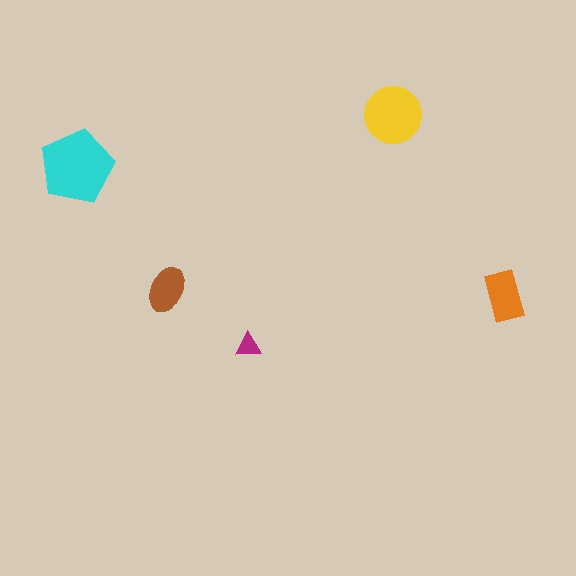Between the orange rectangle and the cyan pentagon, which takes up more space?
The cyan pentagon.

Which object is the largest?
The cyan pentagon.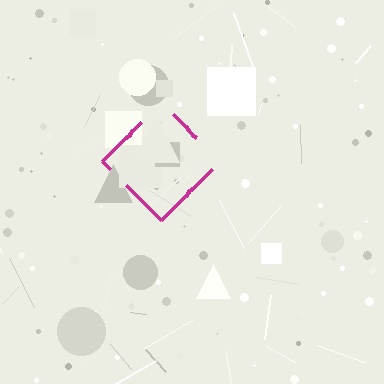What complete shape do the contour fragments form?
The contour fragments form a diamond.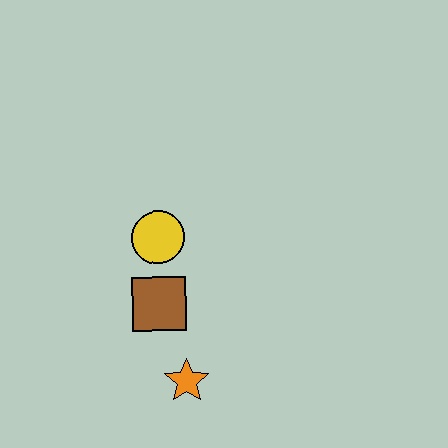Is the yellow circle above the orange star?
Yes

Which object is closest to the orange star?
The brown square is closest to the orange star.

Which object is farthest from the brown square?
The orange star is farthest from the brown square.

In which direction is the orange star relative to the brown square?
The orange star is below the brown square.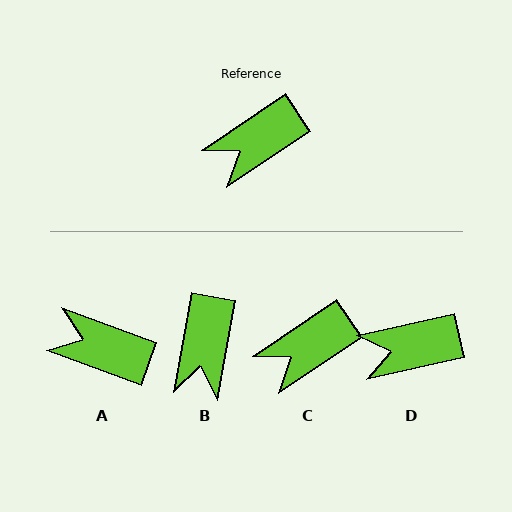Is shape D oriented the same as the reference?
No, it is off by about 21 degrees.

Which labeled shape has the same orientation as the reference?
C.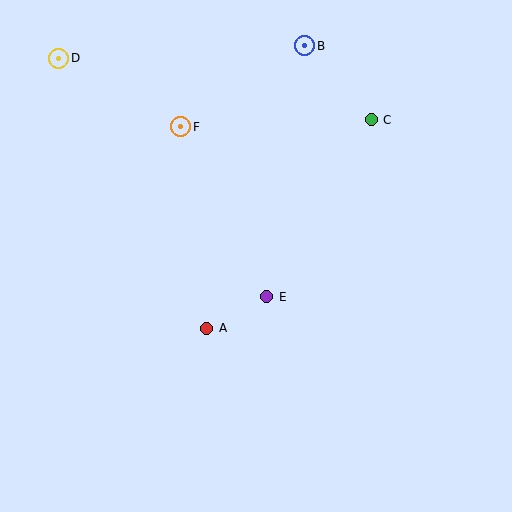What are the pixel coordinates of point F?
Point F is at (181, 127).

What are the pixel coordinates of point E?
Point E is at (267, 297).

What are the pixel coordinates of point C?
Point C is at (371, 120).